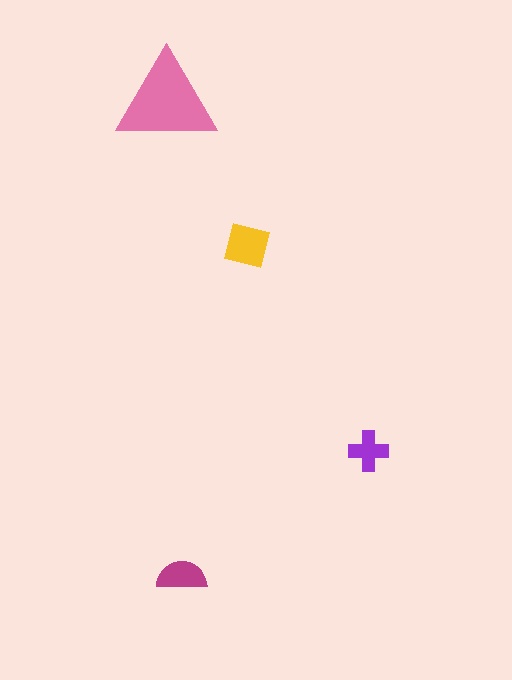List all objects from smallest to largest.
The purple cross, the magenta semicircle, the yellow square, the pink triangle.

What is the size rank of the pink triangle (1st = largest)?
1st.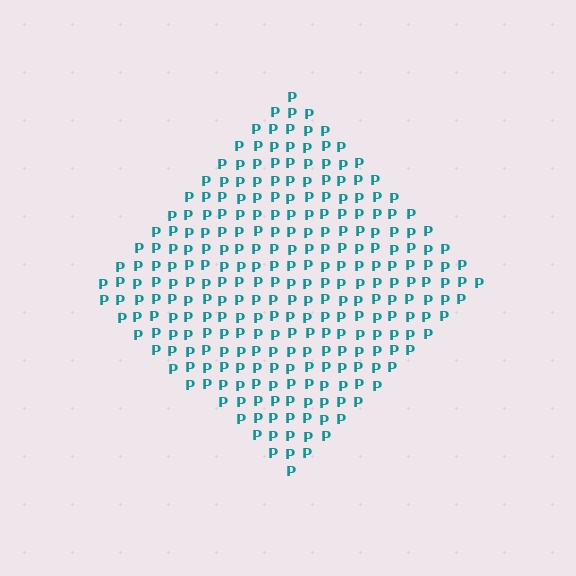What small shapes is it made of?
It is made of small letter P's.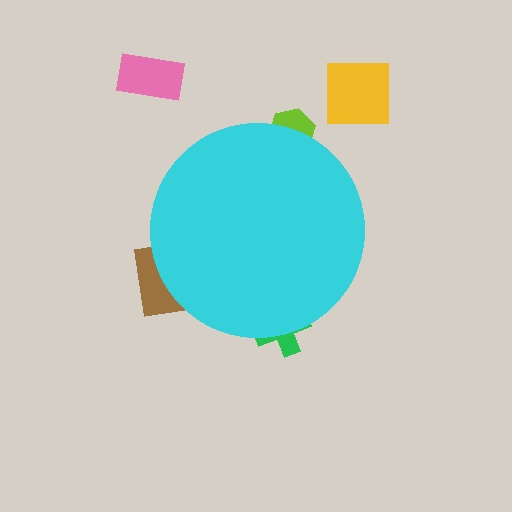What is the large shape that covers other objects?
A cyan circle.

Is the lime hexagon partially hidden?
Yes, the lime hexagon is partially hidden behind the cyan circle.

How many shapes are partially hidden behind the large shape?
3 shapes are partially hidden.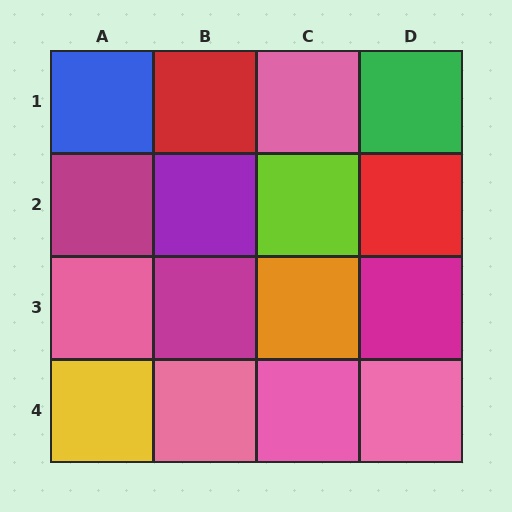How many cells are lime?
1 cell is lime.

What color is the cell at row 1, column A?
Blue.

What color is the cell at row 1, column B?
Red.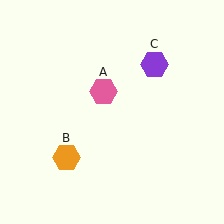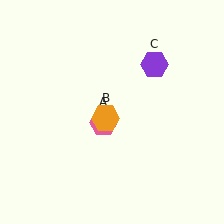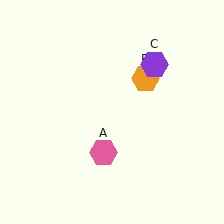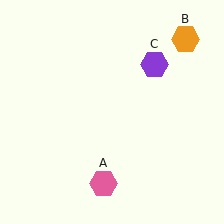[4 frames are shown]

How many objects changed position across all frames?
2 objects changed position: pink hexagon (object A), orange hexagon (object B).